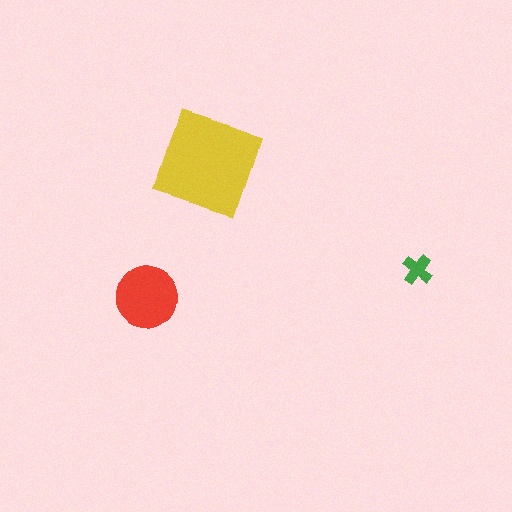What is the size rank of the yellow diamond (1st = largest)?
1st.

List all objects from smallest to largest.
The green cross, the red circle, the yellow diamond.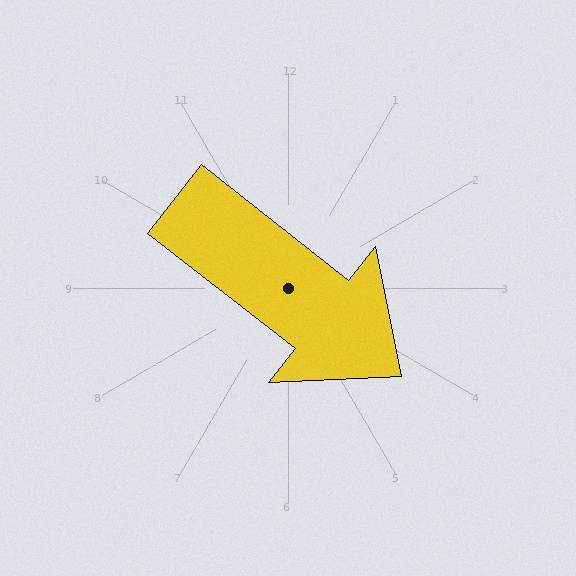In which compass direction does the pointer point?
Southeast.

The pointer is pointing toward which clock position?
Roughly 4 o'clock.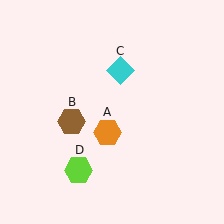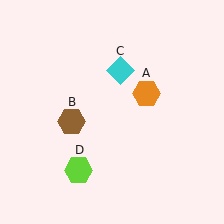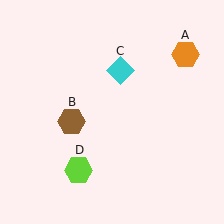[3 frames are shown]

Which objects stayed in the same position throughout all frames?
Brown hexagon (object B) and cyan diamond (object C) and lime hexagon (object D) remained stationary.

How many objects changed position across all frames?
1 object changed position: orange hexagon (object A).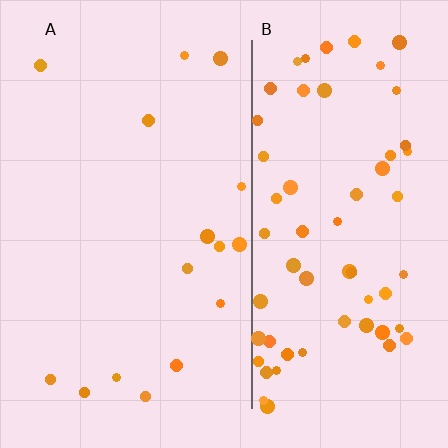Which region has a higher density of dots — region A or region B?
B (the right).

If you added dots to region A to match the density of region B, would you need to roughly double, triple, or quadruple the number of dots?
Approximately quadruple.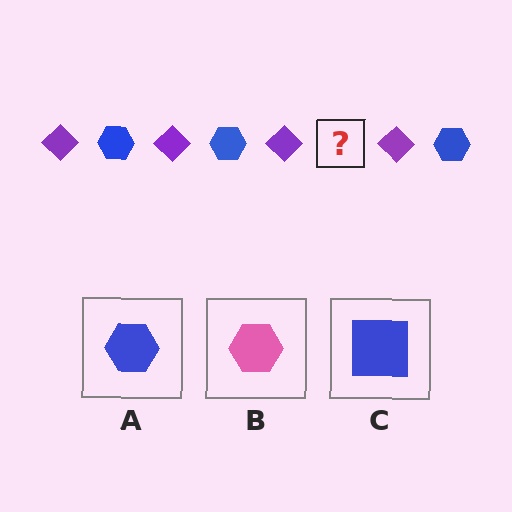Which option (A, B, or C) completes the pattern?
A.